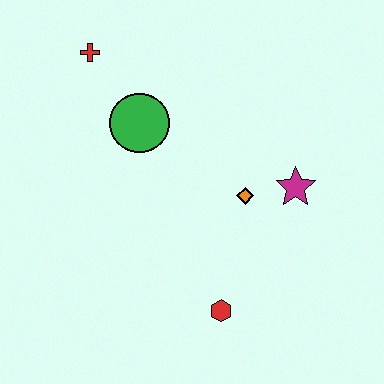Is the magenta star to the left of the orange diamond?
No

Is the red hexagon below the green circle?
Yes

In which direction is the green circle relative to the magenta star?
The green circle is to the left of the magenta star.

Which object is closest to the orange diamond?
The magenta star is closest to the orange diamond.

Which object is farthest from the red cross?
The red hexagon is farthest from the red cross.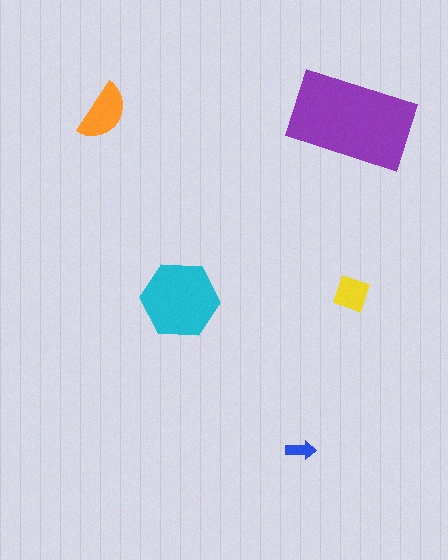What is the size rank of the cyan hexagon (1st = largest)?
2nd.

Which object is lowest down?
The blue arrow is bottommost.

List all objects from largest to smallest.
The purple rectangle, the cyan hexagon, the orange semicircle, the yellow square, the blue arrow.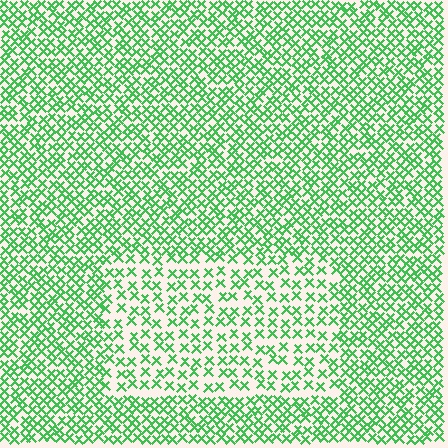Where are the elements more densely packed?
The elements are more densely packed outside the rectangle boundary.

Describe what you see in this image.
The image contains small green elements arranged at two different densities. A rectangle-shaped region is visible where the elements are less densely packed than the surrounding area.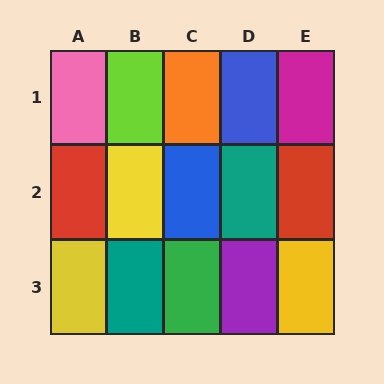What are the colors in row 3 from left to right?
Yellow, teal, green, purple, yellow.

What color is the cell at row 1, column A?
Pink.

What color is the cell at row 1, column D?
Blue.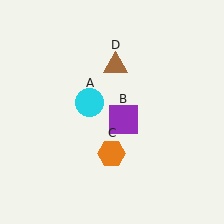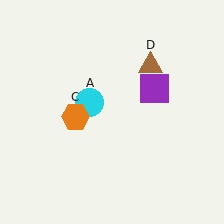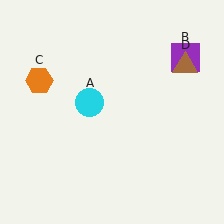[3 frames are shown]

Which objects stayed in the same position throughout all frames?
Cyan circle (object A) remained stationary.